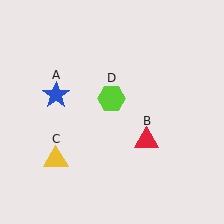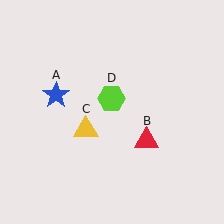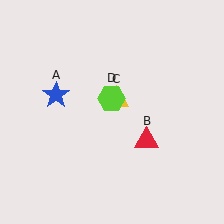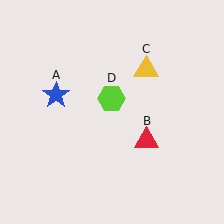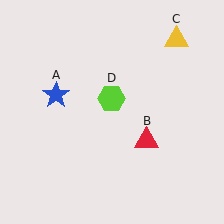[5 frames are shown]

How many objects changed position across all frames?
1 object changed position: yellow triangle (object C).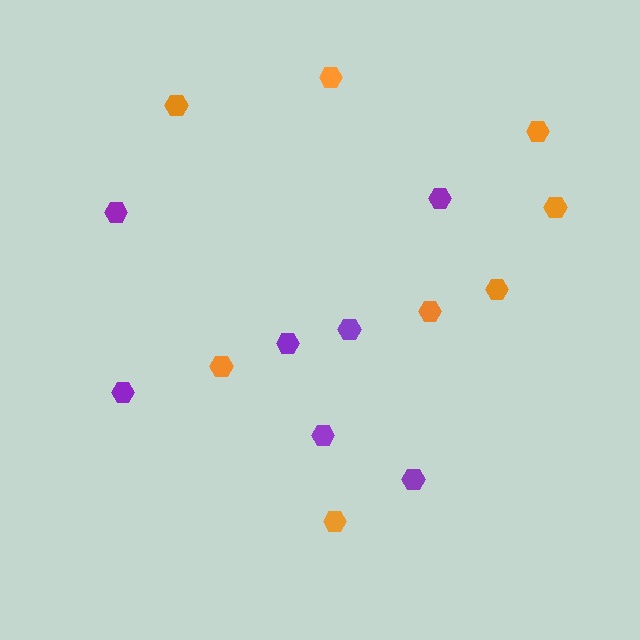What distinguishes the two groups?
There are 2 groups: one group of orange hexagons (8) and one group of purple hexagons (7).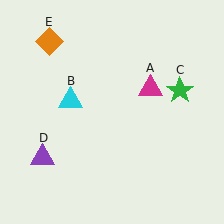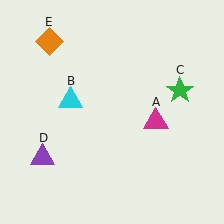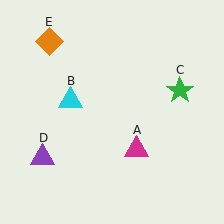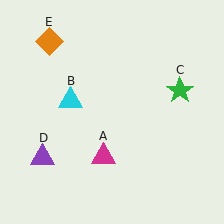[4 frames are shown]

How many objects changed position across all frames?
1 object changed position: magenta triangle (object A).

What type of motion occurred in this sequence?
The magenta triangle (object A) rotated clockwise around the center of the scene.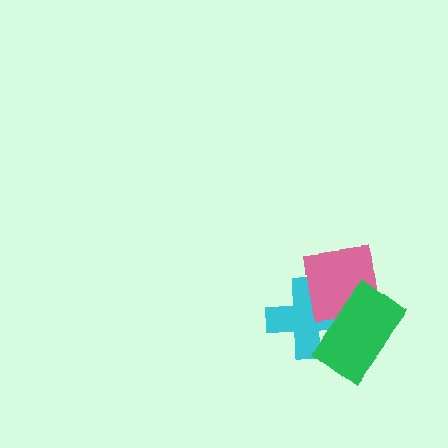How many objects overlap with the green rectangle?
2 objects overlap with the green rectangle.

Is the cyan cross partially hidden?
Yes, it is partially covered by another shape.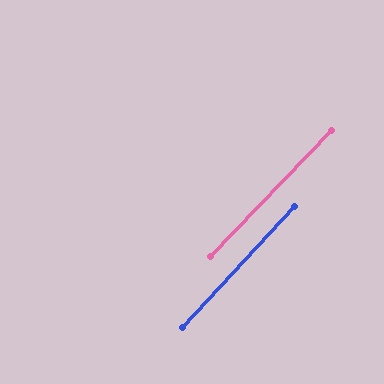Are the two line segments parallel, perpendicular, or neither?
Parallel — their directions differ by only 1.3°.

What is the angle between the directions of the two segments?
Approximately 1 degree.